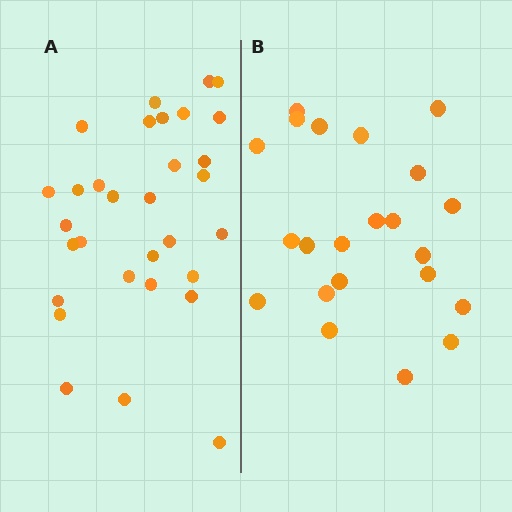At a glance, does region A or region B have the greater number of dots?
Region A (the left region) has more dots.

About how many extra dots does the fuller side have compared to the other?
Region A has roughly 8 or so more dots than region B.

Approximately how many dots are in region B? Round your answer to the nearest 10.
About 20 dots. (The exact count is 22, which rounds to 20.)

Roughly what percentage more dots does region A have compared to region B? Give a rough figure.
About 40% more.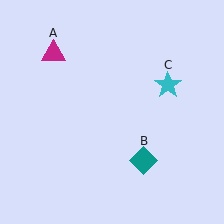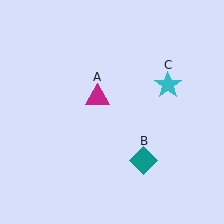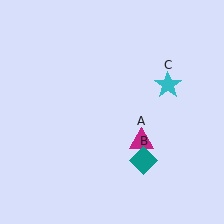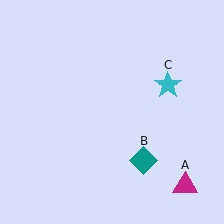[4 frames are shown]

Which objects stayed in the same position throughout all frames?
Teal diamond (object B) and cyan star (object C) remained stationary.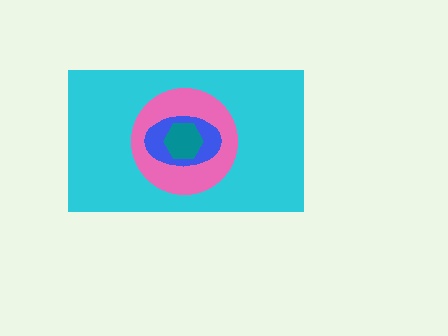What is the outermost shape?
The cyan rectangle.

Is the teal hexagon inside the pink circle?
Yes.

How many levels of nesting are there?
4.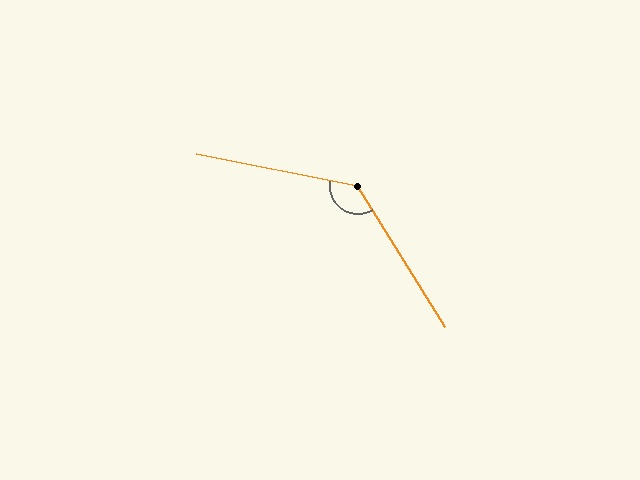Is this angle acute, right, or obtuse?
It is obtuse.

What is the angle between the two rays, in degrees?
Approximately 133 degrees.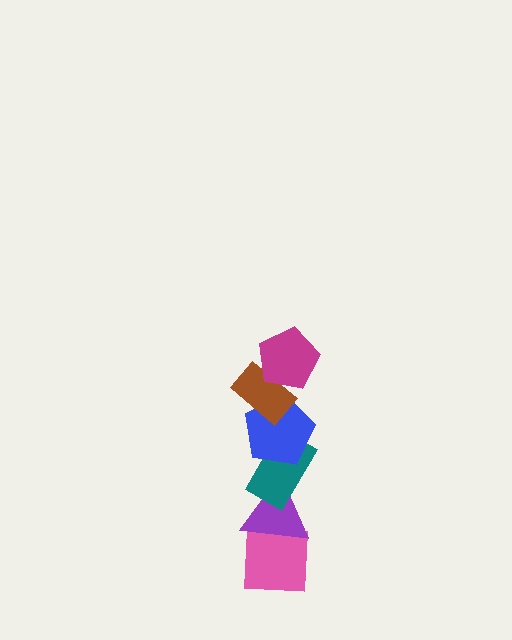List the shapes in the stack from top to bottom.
From top to bottom: the magenta pentagon, the brown rectangle, the blue pentagon, the teal rectangle, the purple triangle, the pink square.